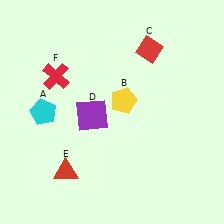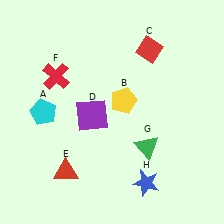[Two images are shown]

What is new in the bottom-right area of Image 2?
A blue star (H) was added in the bottom-right area of Image 2.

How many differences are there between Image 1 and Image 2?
There are 2 differences between the two images.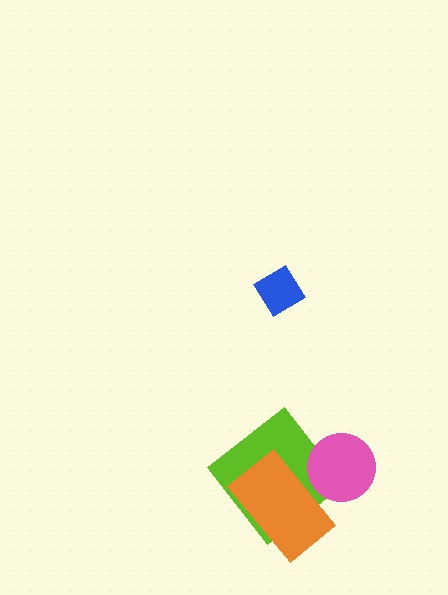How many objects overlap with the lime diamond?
2 objects overlap with the lime diamond.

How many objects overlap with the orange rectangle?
2 objects overlap with the orange rectangle.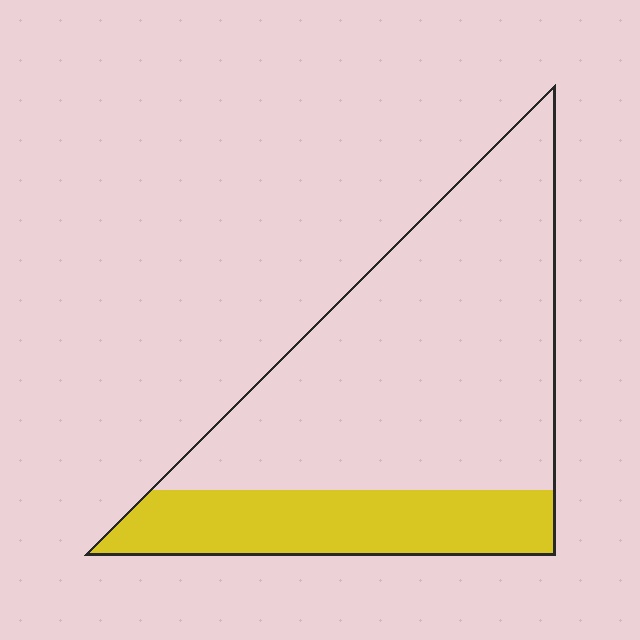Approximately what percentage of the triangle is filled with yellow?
Approximately 25%.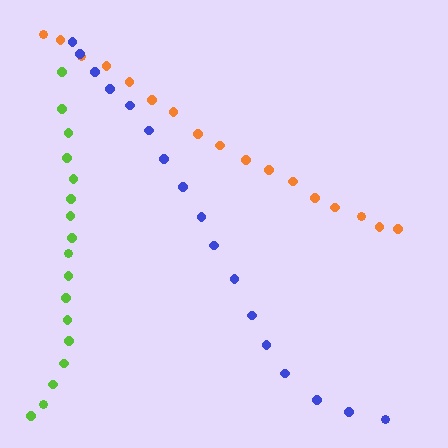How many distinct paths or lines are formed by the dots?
There are 3 distinct paths.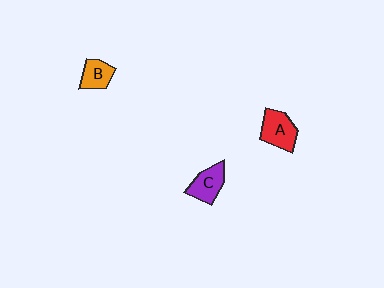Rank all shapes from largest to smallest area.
From largest to smallest: A (red), C (purple), B (orange).